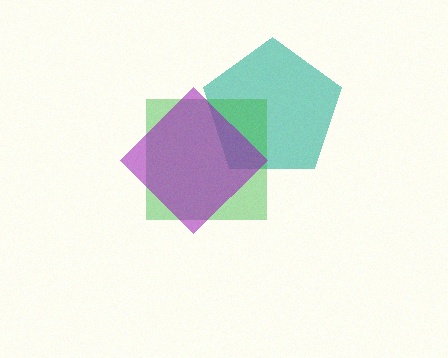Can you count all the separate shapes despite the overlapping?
Yes, there are 3 separate shapes.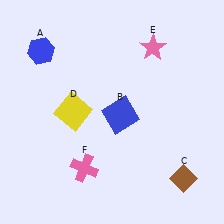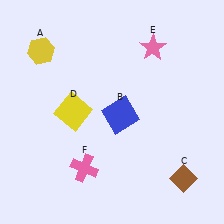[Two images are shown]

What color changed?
The hexagon (A) changed from blue in Image 1 to yellow in Image 2.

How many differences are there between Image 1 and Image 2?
There is 1 difference between the two images.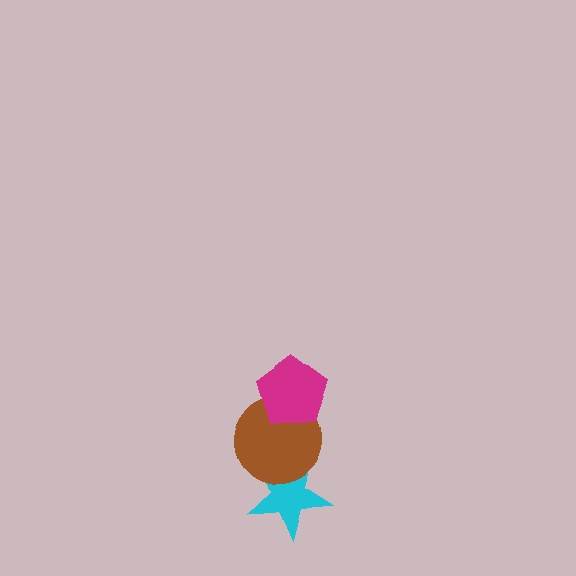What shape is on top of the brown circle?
The magenta pentagon is on top of the brown circle.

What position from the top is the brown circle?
The brown circle is 2nd from the top.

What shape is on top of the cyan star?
The brown circle is on top of the cyan star.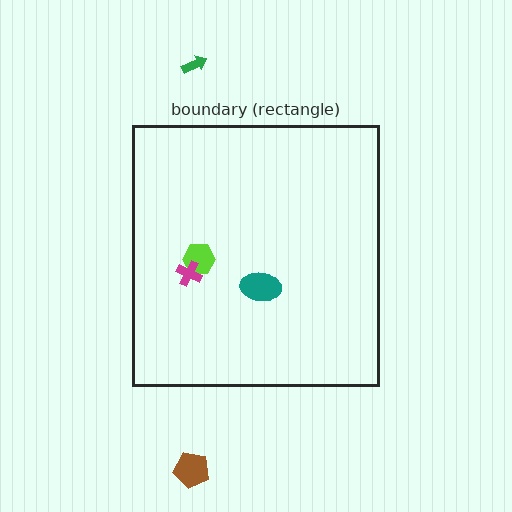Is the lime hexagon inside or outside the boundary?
Inside.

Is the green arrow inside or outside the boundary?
Outside.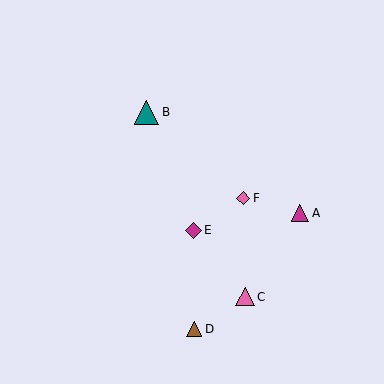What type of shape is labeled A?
Shape A is a magenta triangle.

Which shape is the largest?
The teal triangle (labeled B) is the largest.